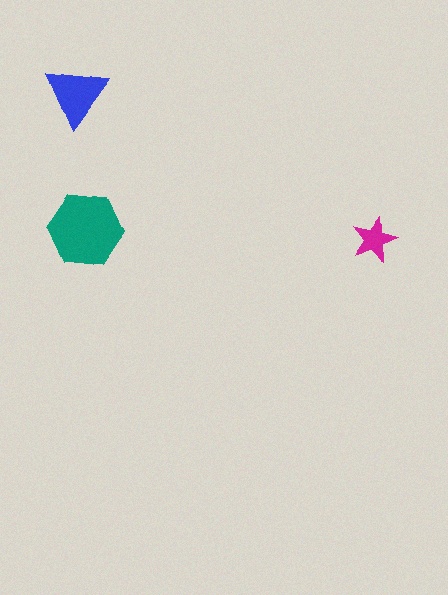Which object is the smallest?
The magenta star.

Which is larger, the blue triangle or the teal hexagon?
The teal hexagon.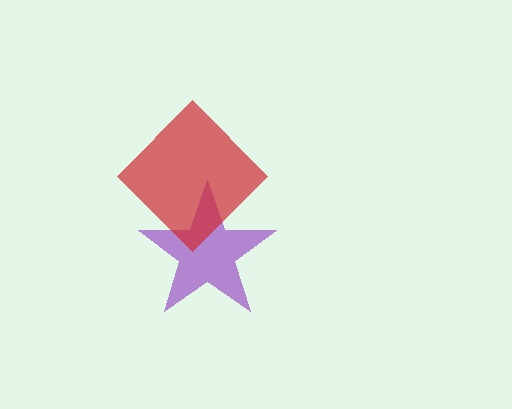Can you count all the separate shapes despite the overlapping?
Yes, there are 2 separate shapes.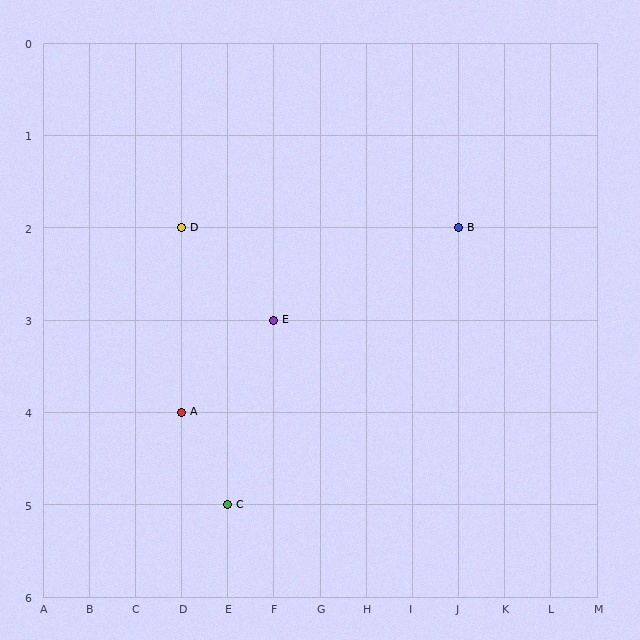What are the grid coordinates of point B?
Point B is at grid coordinates (J, 2).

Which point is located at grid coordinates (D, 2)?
Point D is at (D, 2).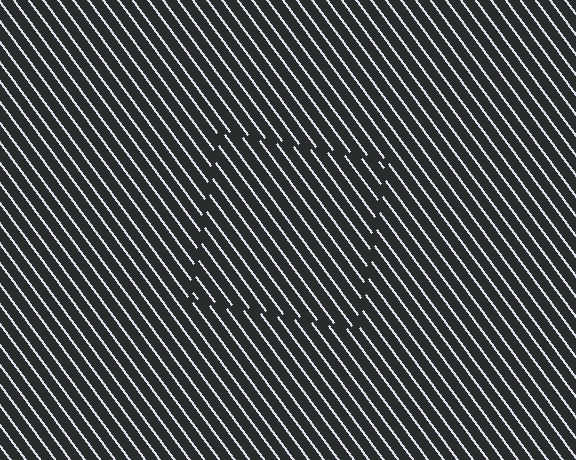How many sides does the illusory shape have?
4 sides — the line-ends trace a square.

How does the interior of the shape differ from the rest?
The interior of the shape contains the same grating, shifted by half a period — the contour is defined by the phase discontinuity where line-ends from the inner and outer gratings abut.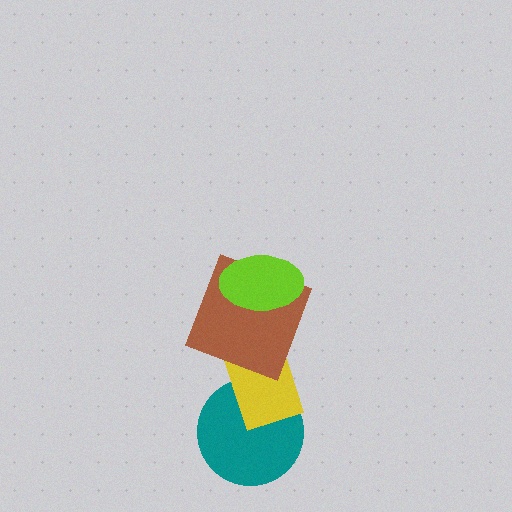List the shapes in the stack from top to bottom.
From top to bottom: the lime ellipse, the brown square, the yellow rectangle, the teal circle.